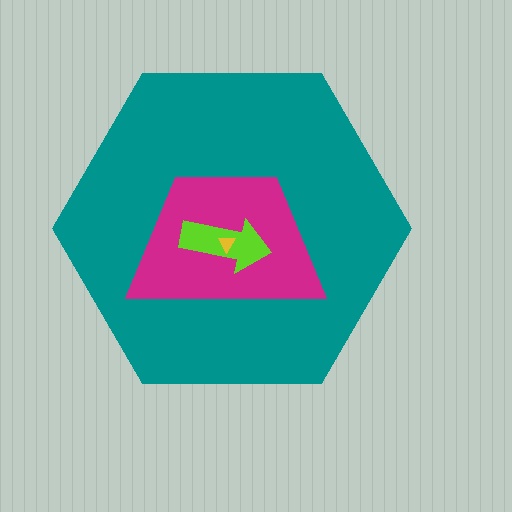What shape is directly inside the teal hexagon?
The magenta trapezoid.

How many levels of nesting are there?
4.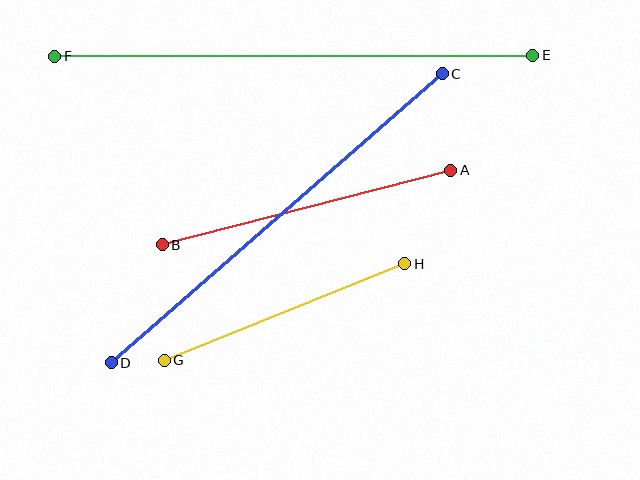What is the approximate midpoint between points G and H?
The midpoint is at approximately (284, 312) pixels.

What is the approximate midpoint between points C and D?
The midpoint is at approximately (277, 218) pixels.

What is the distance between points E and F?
The distance is approximately 478 pixels.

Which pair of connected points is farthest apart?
Points E and F are farthest apart.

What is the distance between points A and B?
The distance is approximately 298 pixels.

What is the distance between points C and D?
The distance is approximately 439 pixels.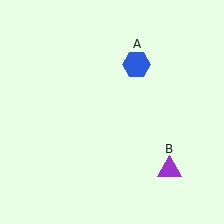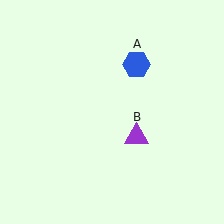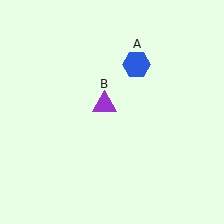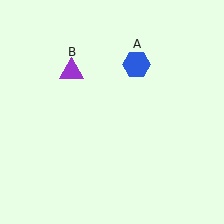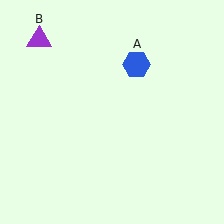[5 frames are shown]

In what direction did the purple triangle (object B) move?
The purple triangle (object B) moved up and to the left.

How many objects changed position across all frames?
1 object changed position: purple triangle (object B).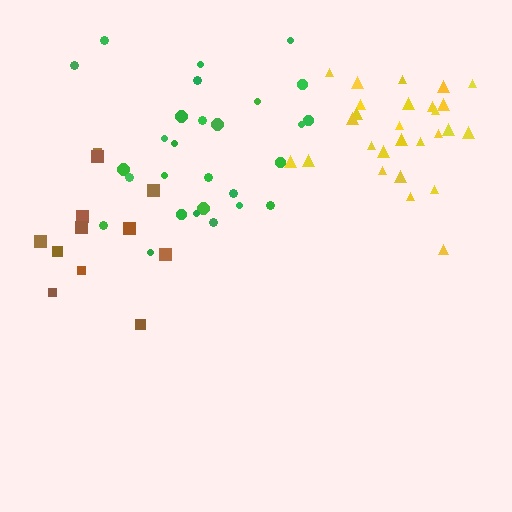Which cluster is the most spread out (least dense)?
Brown.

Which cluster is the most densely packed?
Yellow.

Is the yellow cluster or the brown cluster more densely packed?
Yellow.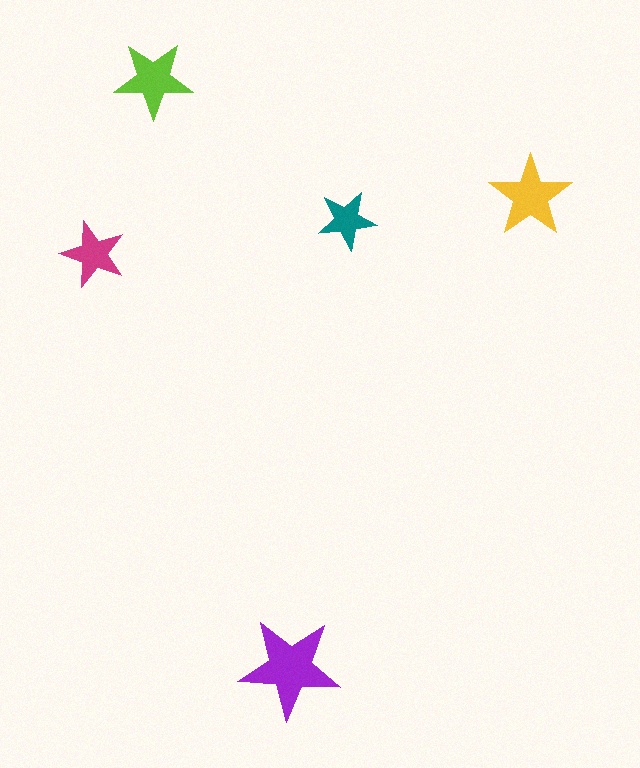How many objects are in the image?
There are 5 objects in the image.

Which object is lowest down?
The purple star is bottommost.